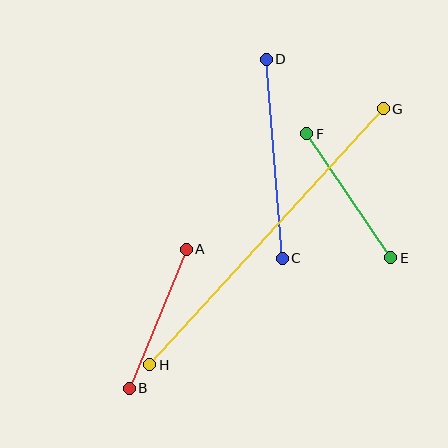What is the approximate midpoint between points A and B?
The midpoint is at approximately (158, 319) pixels.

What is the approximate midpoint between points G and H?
The midpoint is at approximately (267, 237) pixels.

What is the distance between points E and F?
The distance is approximately 150 pixels.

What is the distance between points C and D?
The distance is approximately 199 pixels.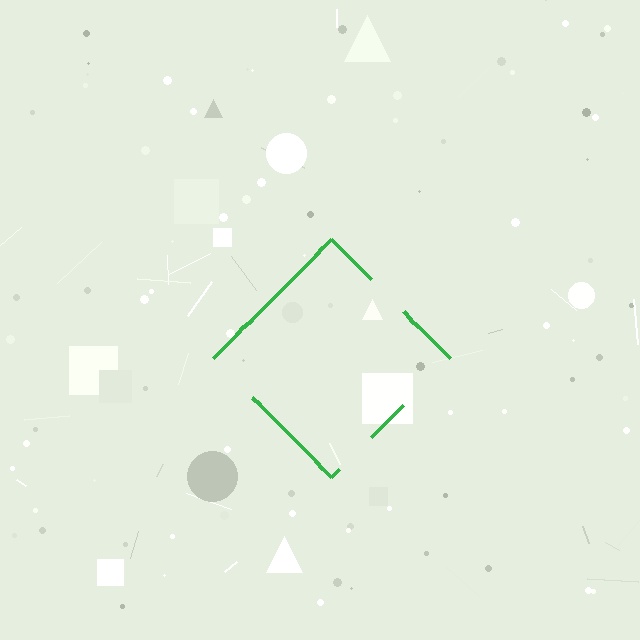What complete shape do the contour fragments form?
The contour fragments form a diamond.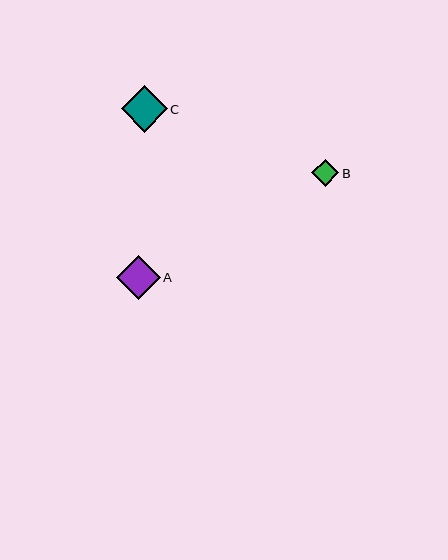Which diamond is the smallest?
Diamond B is the smallest with a size of approximately 28 pixels.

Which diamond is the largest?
Diamond C is the largest with a size of approximately 46 pixels.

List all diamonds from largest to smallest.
From largest to smallest: C, A, B.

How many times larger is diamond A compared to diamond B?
Diamond A is approximately 1.6 times the size of diamond B.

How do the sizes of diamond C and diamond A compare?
Diamond C and diamond A are approximately the same size.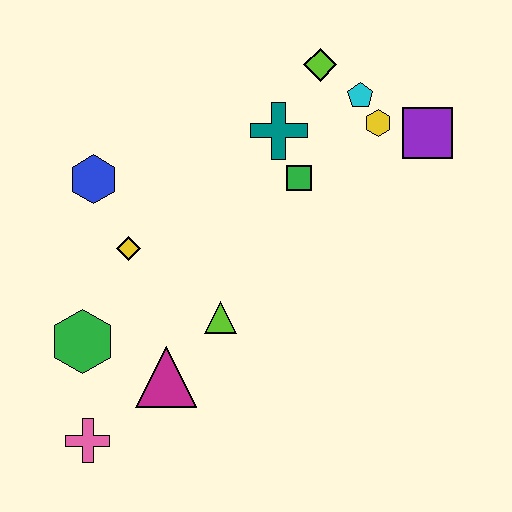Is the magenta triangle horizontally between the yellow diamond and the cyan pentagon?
Yes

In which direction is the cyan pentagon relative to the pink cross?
The cyan pentagon is above the pink cross.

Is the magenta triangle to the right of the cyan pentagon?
No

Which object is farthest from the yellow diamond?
The purple square is farthest from the yellow diamond.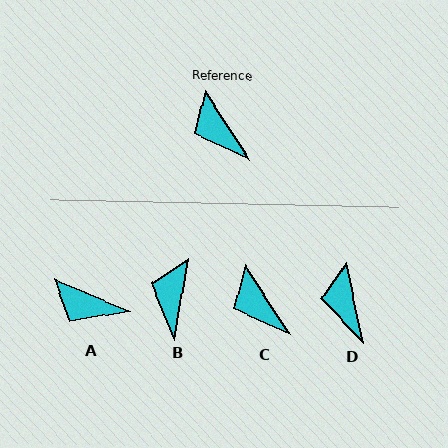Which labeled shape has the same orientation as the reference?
C.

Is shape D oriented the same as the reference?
No, it is off by about 21 degrees.